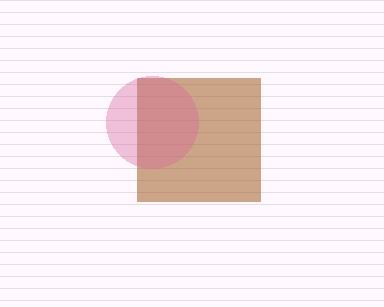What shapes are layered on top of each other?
The layered shapes are: a brown square, a pink circle.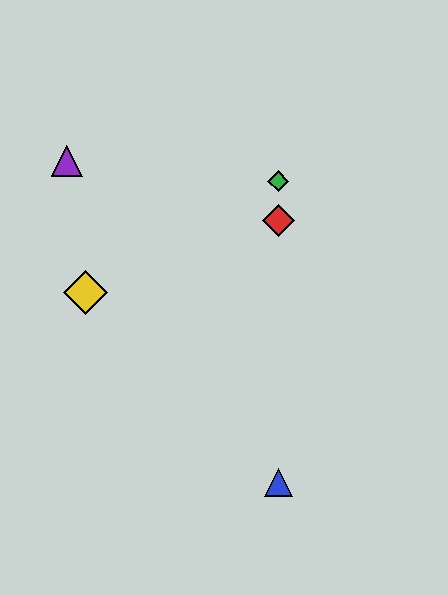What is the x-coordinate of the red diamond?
The red diamond is at x≈278.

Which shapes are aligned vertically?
The red diamond, the blue triangle, the green diamond are aligned vertically.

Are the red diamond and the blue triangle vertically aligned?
Yes, both are at x≈278.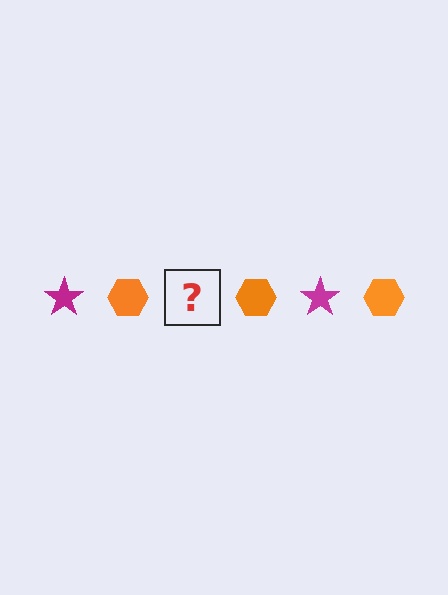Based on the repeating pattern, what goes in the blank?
The blank should be a magenta star.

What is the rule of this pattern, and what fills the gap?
The rule is that the pattern alternates between magenta star and orange hexagon. The gap should be filled with a magenta star.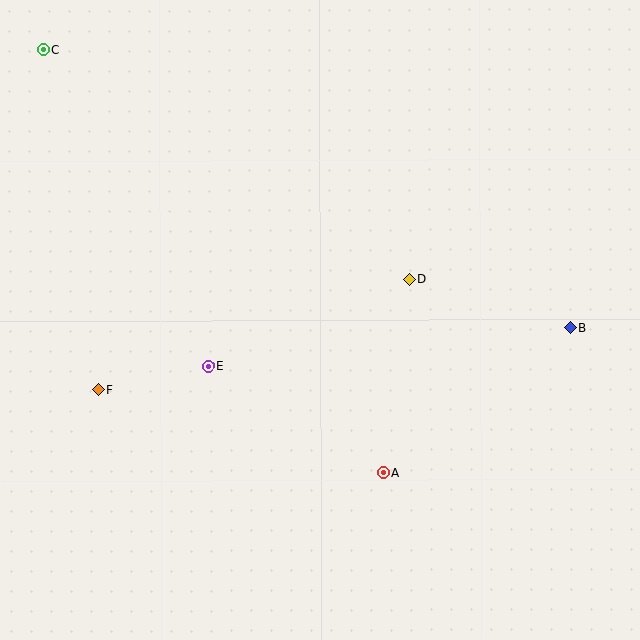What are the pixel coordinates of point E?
Point E is at (208, 366).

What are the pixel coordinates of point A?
Point A is at (383, 473).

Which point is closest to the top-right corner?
Point B is closest to the top-right corner.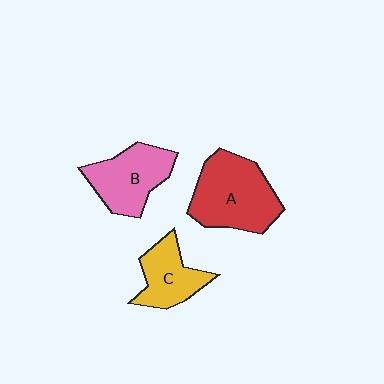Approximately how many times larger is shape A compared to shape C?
Approximately 1.6 times.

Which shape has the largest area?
Shape A (red).